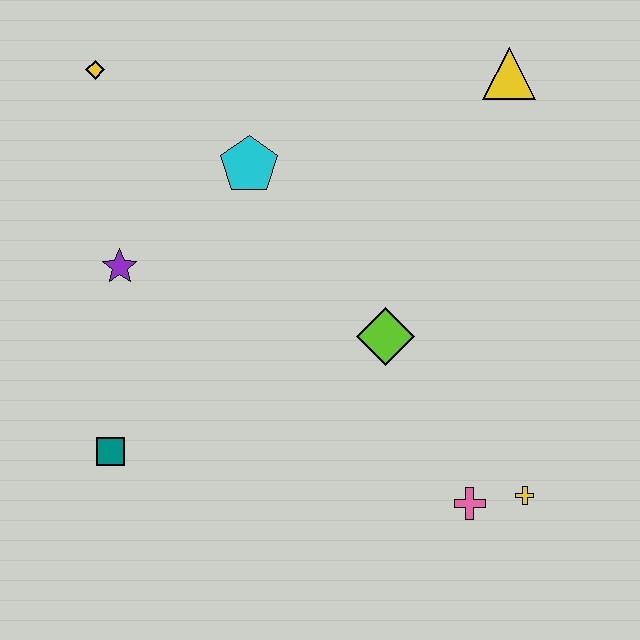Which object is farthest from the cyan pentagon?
The yellow cross is farthest from the cyan pentagon.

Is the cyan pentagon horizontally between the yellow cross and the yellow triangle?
No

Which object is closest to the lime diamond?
The pink cross is closest to the lime diamond.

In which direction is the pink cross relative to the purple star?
The pink cross is to the right of the purple star.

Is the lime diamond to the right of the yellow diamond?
Yes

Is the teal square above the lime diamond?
No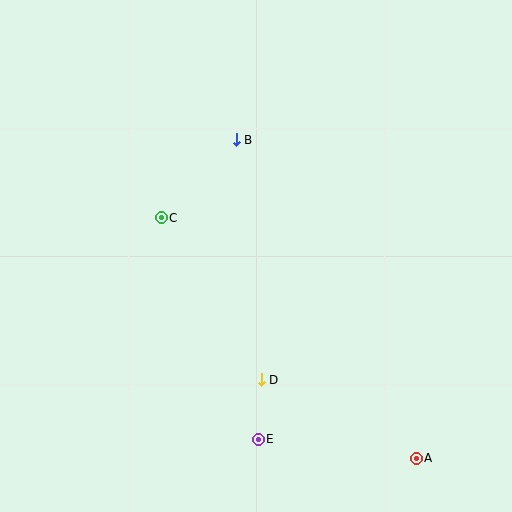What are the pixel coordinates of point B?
Point B is at (236, 140).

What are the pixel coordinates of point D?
Point D is at (261, 380).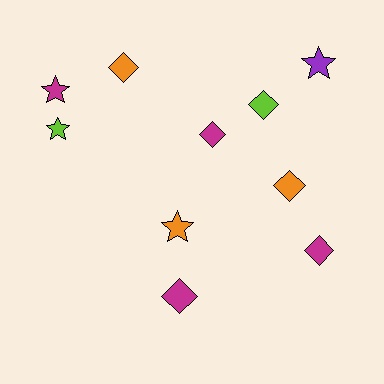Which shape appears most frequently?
Diamond, with 6 objects.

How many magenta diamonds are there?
There are 3 magenta diamonds.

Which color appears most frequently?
Magenta, with 4 objects.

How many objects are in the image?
There are 10 objects.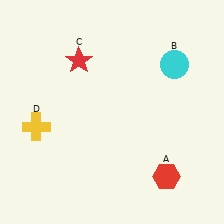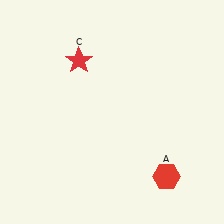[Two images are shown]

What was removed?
The yellow cross (D), the cyan circle (B) were removed in Image 2.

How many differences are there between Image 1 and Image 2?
There are 2 differences between the two images.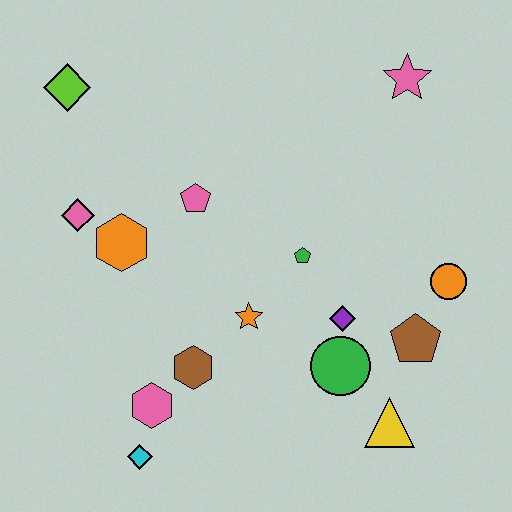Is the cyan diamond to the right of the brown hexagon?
No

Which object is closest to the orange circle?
The brown pentagon is closest to the orange circle.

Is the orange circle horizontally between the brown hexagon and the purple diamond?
No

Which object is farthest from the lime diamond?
The yellow triangle is farthest from the lime diamond.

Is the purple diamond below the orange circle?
Yes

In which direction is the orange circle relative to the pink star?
The orange circle is below the pink star.